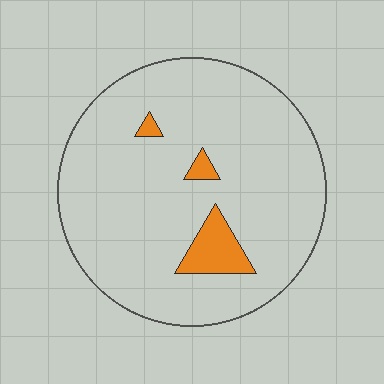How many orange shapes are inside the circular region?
3.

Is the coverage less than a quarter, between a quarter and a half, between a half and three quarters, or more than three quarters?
Less than a quarter.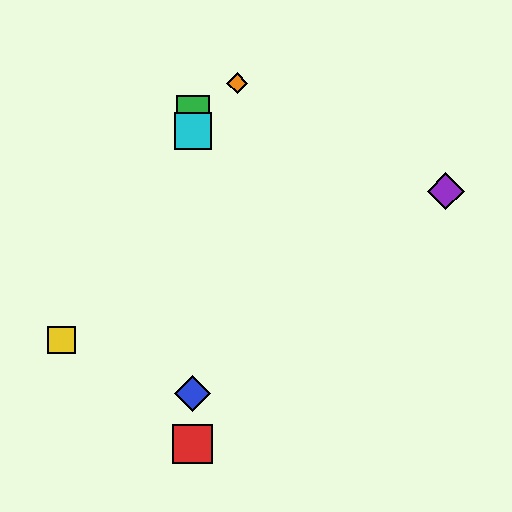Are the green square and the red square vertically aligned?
Yes, both are at x≈193.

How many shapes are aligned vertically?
4 shapes (the red square, the blue diamond, the green square, the cyan square) are aligned vertically.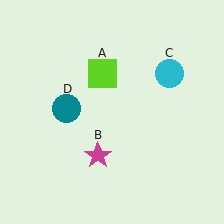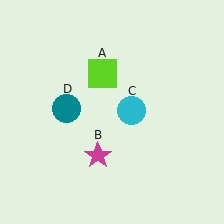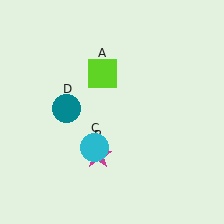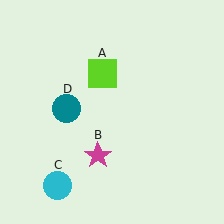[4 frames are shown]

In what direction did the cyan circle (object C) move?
The cyan circle (object C) moved down and to the left.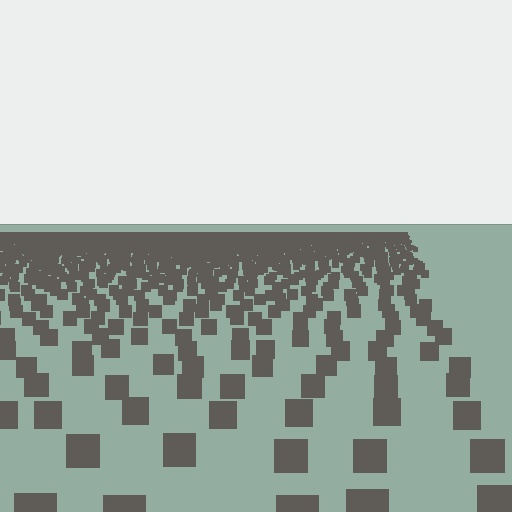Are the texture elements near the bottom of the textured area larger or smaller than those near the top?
Larger. Near the bottom, elements are closer to the viewer and appear at a bigger on-screen size.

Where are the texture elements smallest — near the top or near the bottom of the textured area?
Near the top.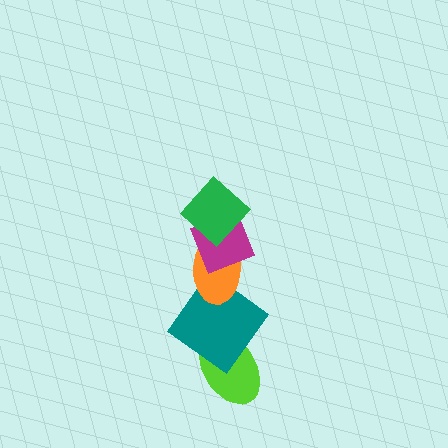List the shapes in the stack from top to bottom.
From top to bottom: the green diamond, the magenta diamond, the orange ellipse, the teal diamond, the lime ellipse.